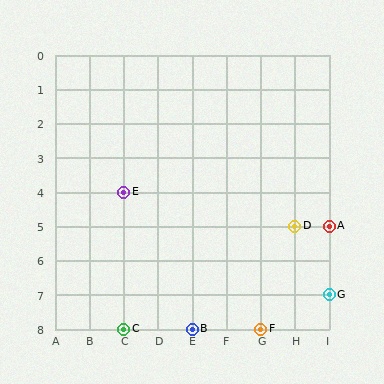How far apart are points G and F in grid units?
Points G and F are 2 columns and 1 row apart (about 2.2 grid units diagonally).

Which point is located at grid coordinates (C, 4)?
Point E is at (C, 4).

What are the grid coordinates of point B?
Point B is at grid coordinates (E, 8).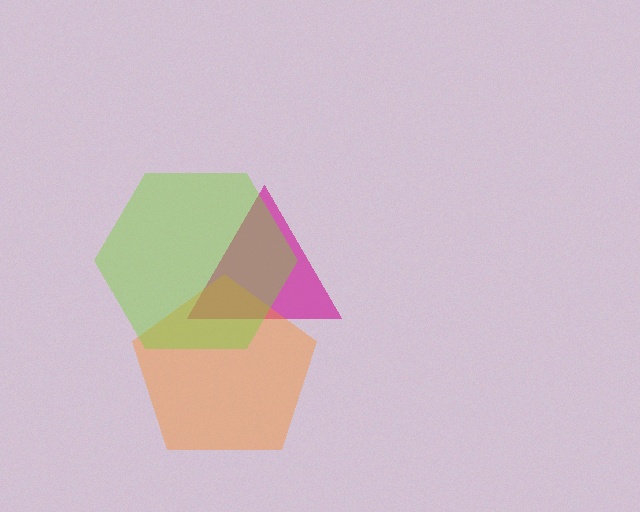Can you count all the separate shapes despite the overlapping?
Yes, there are 3 separate shapes.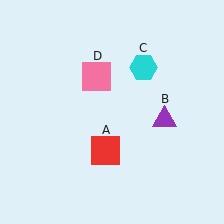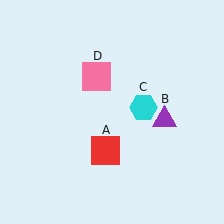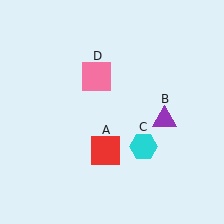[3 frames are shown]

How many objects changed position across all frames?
1 object changed position: cyan hexagon (object C).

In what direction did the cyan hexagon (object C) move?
The cyan hexagon (object C) moved down.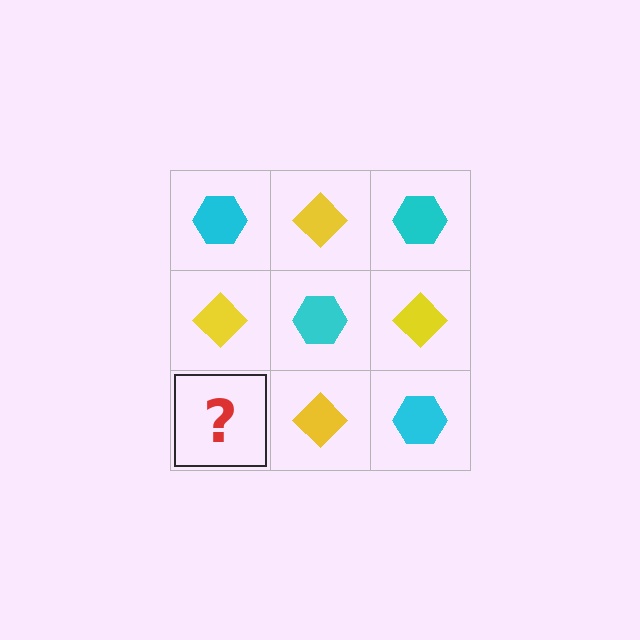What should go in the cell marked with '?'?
The missing cell should contain a cyan hexagon.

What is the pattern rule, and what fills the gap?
The rule is that it alternates cyan hexagon and yellow diamond in a checkerboard pattern. The gap should be filled with a cyan hexagon.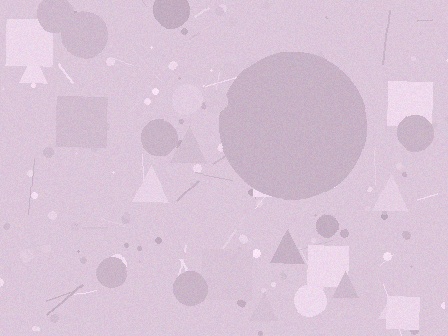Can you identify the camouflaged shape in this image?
The camouflaged shape is a circle.